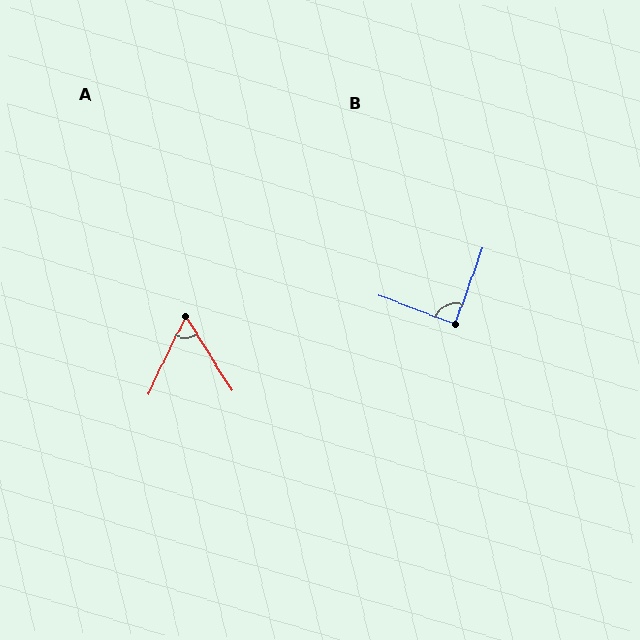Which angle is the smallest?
A, at approximately 57 degrees.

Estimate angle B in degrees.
Approximately 89 degrees.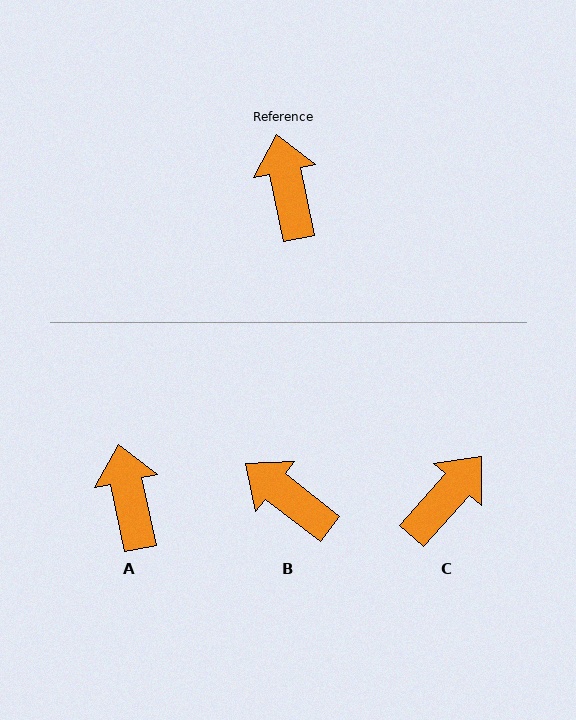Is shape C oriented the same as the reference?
No, it is off by about 53 degrees.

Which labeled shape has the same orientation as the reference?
A.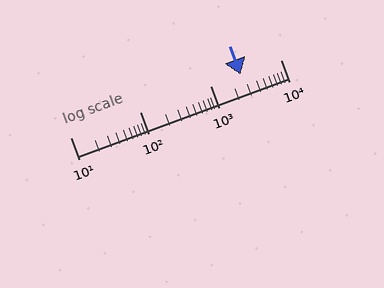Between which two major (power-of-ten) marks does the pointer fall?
The pointer is between 1000 and 10000.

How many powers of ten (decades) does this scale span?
The scale spans 3 decades, from 10 to 10000.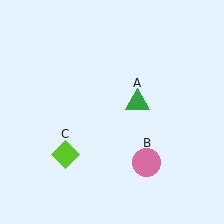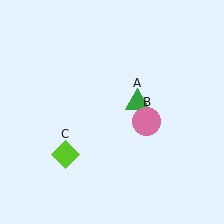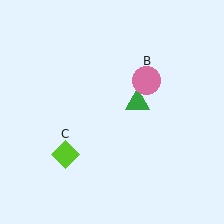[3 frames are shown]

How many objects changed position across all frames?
1 object changed position: pink circle (object B).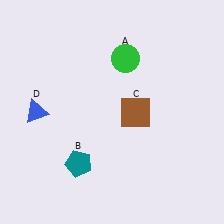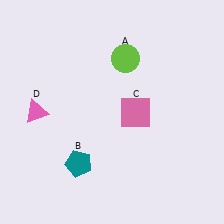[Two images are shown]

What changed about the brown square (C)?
In Image 1, C is brown. In Image 2, it changed to pink.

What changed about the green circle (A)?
In Image 1, A is green. In Image 2, it changed to lime.